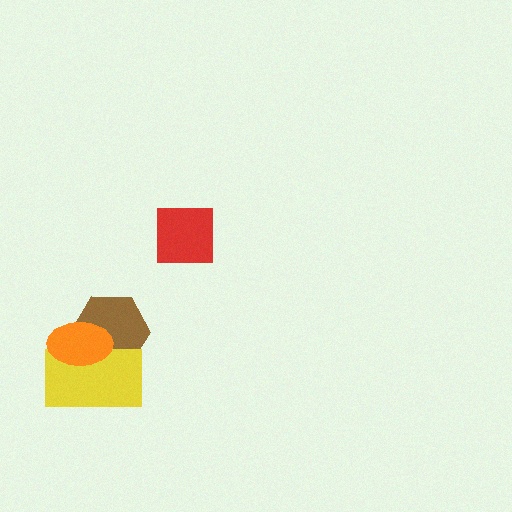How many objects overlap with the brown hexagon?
2 objects overlap with the brown hexagon.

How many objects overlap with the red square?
0 objects overlap with the red square.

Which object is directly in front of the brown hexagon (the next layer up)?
The yellow rectangle is directly in front of the brown hexagon.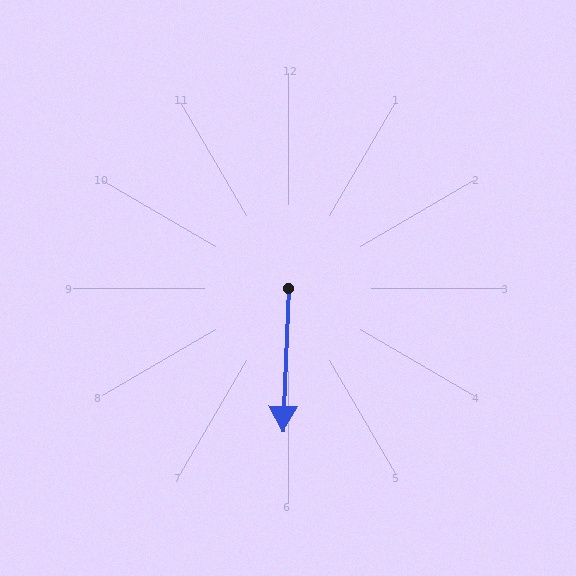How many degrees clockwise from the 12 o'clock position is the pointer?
Approximately 182 degrees.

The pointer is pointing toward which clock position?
Roughly 6 o'clock.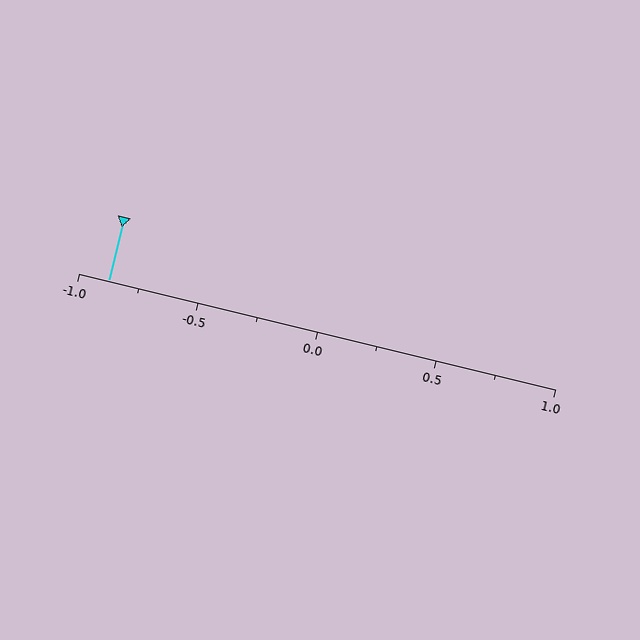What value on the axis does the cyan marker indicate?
The marker indicates approximately -0.88.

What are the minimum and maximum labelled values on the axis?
The axis runs from -1.0 to 1.0.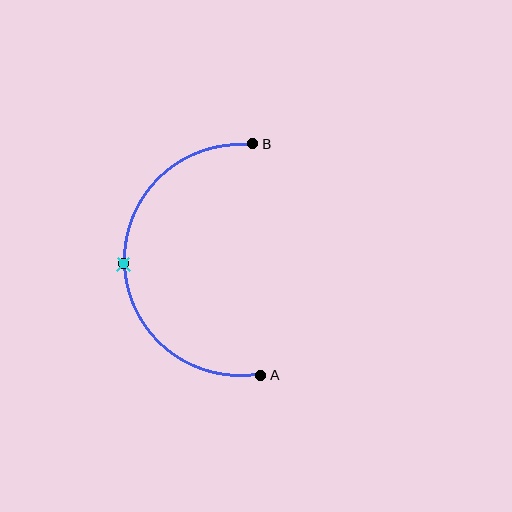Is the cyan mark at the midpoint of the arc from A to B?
Yes. The cyan mark lies on the arc at equal arc-length from both A and B — it is the arc midpoint.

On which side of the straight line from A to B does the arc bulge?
The arc bulges to the left of the straight line connecting A and B.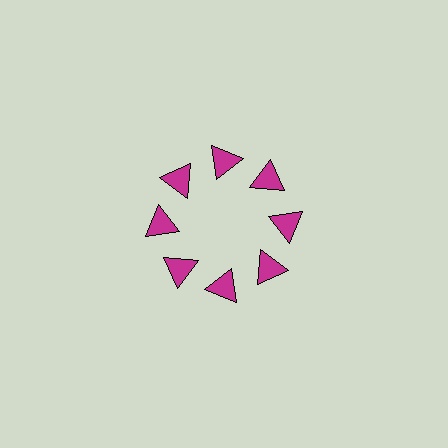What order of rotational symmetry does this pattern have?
This pattern has 8-fold rotational symmetry.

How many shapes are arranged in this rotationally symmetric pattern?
There are 8 shapes, arranged in 8 groups of 1.